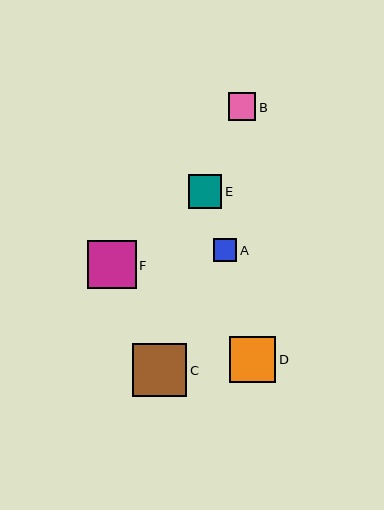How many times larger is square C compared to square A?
Square C is approximately 2.4 times the size of square A.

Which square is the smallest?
Square A is the smallest with a size of approximately 23 pixels.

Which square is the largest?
Square C is the largest with a size of approximately 54 pixels.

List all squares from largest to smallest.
From largest to smallest: C, F, D, E, B, A.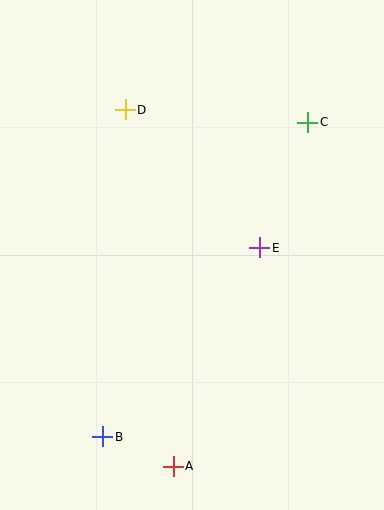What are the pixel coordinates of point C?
Point C is at (308, 122).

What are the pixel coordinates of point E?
Point E is at (260, 248).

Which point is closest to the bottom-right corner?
Point A is closest to the bottom-right corner.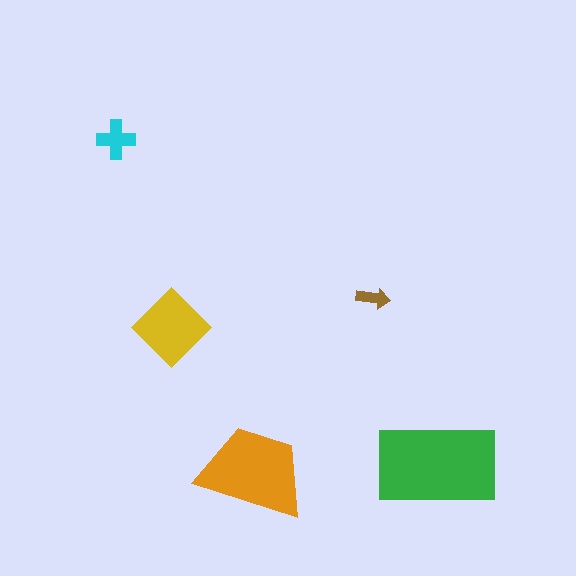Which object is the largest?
The green rectangle.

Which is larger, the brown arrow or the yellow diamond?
The yellow diamond.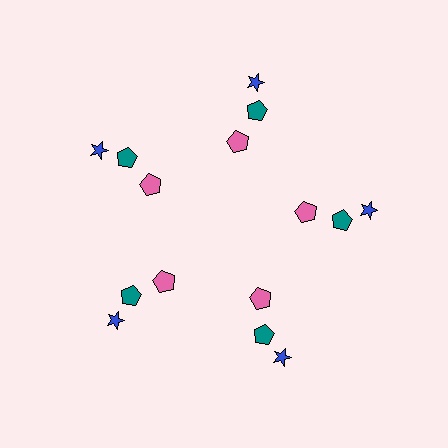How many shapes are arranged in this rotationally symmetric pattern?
There are 15 shapes, arranged in 5 groups of 3.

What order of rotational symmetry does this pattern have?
This pattern has 5-fold rotational symmetry.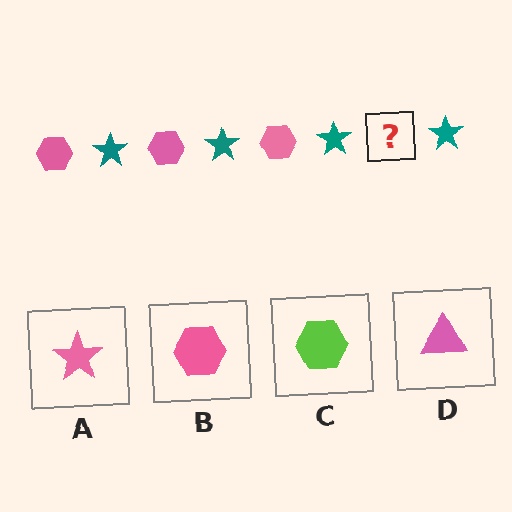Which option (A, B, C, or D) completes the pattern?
B.